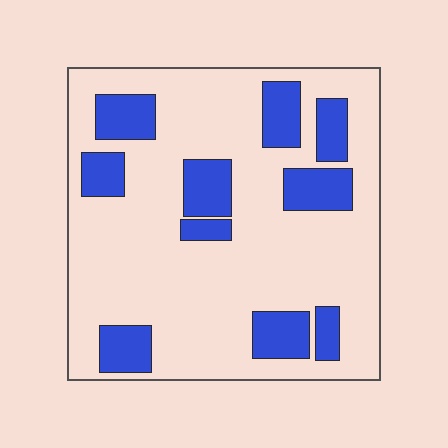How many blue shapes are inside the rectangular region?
10.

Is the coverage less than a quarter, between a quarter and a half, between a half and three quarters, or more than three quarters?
Less than a quarter.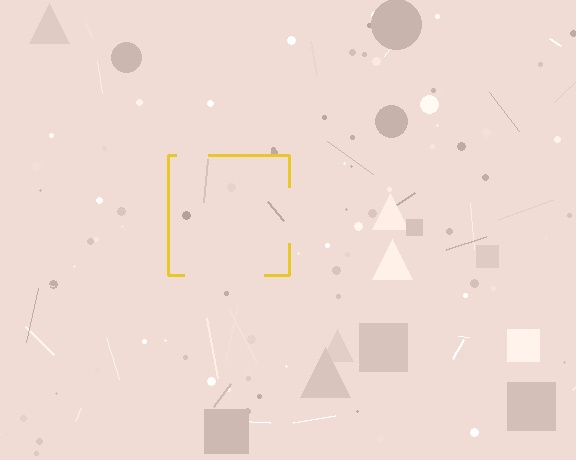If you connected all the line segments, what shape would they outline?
They would outline a square.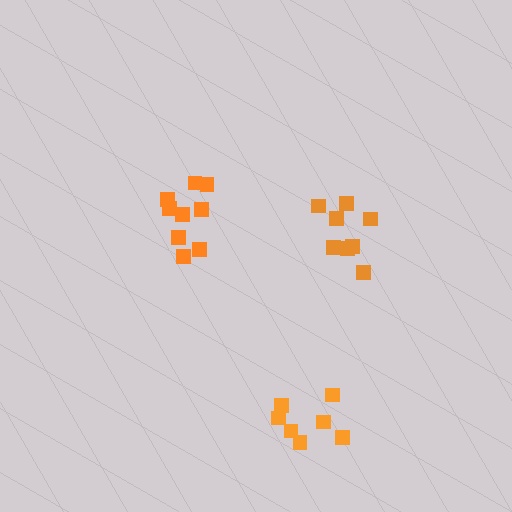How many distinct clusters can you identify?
There are 3 distinct clusters.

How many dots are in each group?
Group 1: 9 dots, Group 2: 8 dots, Group 3: 7 dots (24 total).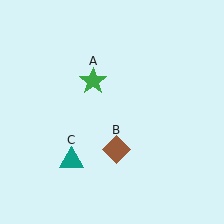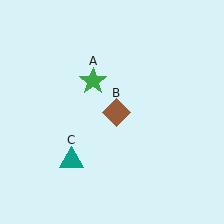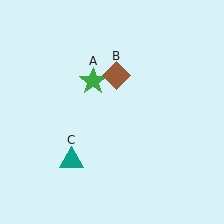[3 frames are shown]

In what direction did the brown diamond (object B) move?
The brown diamond (object B) moved up.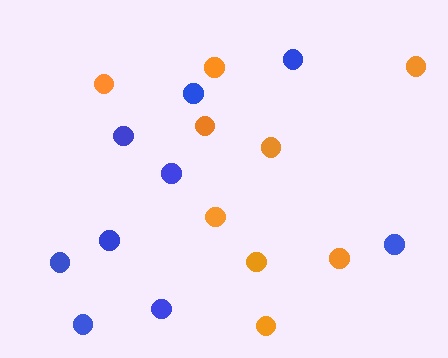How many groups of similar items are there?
There are 2 groups: one group of orange circles (9) and one group of blue circles (9).